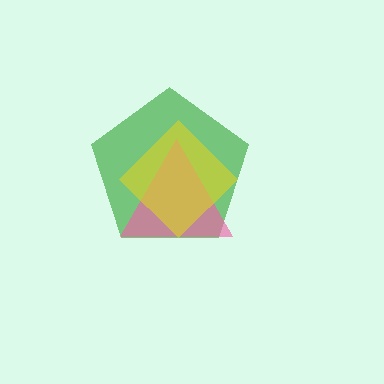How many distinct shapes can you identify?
There are 3 distinct shapes: a green pentagon, a pink triangle, a yellow diamond.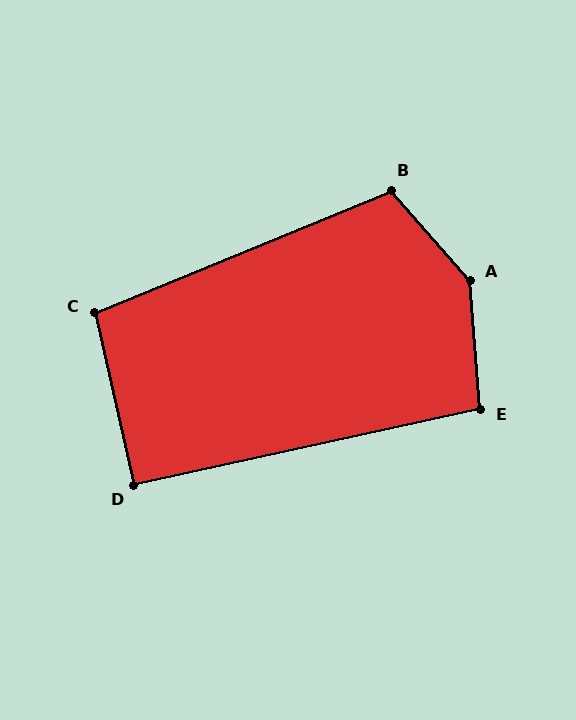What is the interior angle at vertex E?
Approximately 98 degrees (obtuse).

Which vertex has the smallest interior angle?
D, at approximately 90 degrees.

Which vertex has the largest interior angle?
A, at approximately 143 degrees.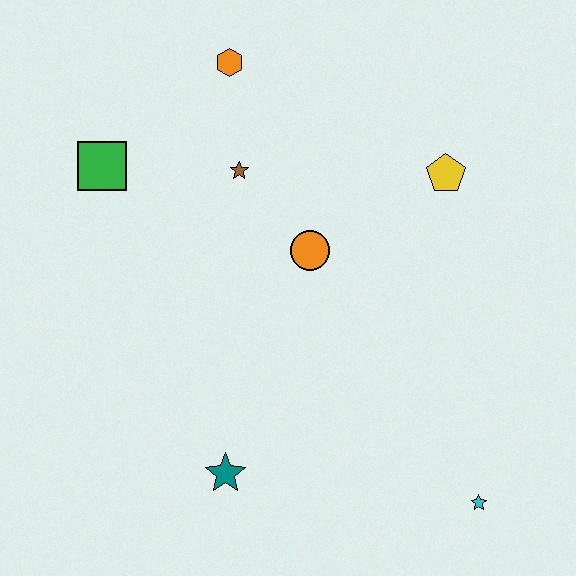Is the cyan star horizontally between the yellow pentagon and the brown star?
No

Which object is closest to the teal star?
The orange circle is closest to the teal star.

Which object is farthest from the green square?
The cyan star is farthest from the green square.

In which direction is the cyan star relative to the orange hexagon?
The cyan star is below the orange hexagon.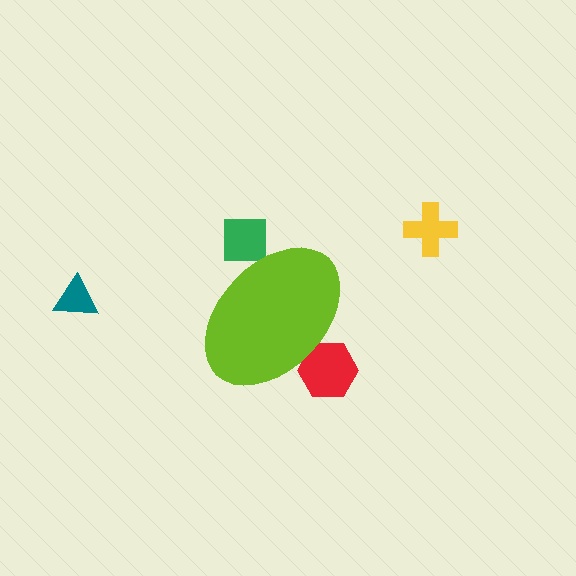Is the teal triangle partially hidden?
No, the teal triangle is fully visible.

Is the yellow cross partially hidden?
No, the yellow cross is fully visible.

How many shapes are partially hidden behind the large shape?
2 shapes are partially hidden.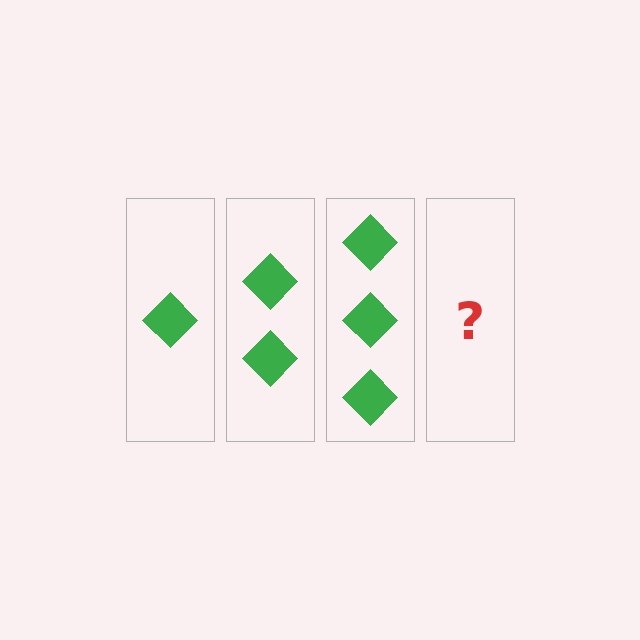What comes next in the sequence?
The next element should be 4 diamonds.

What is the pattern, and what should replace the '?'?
The pattern is that each step adds one more diamond. The '?' should be 4 diamonds.